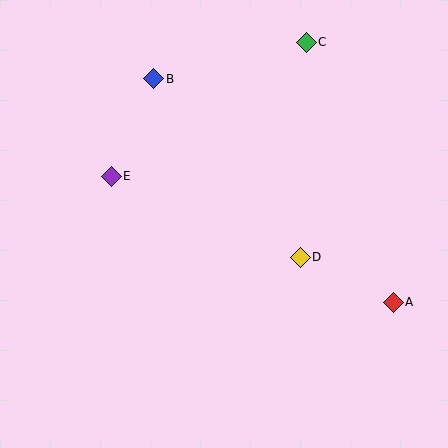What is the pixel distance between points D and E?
The distance between D and E is 206 pixels.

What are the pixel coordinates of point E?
Point E is at (111, 176).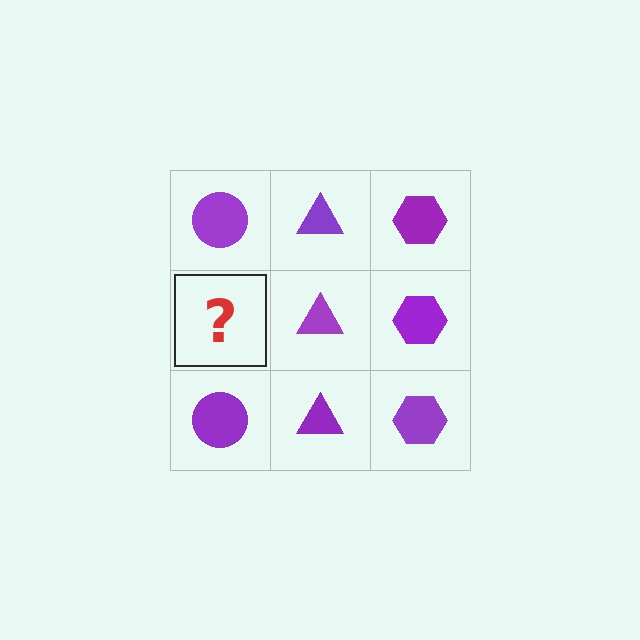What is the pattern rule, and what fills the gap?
The rule is that each column has a consistent shape. The gap should be filled with a purple circle.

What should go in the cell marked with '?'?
The missing cell should contain a purple circle.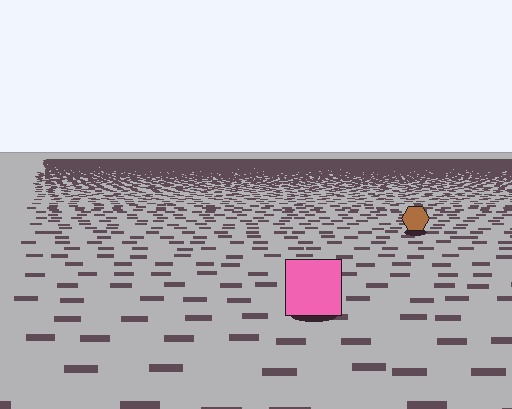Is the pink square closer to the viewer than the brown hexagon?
Yes. The pink square is closer — you can tell from the texture gradient: the ground texture is coarser near it.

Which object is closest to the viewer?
The pink square is closest. The texture marks near it are larger and more spread out.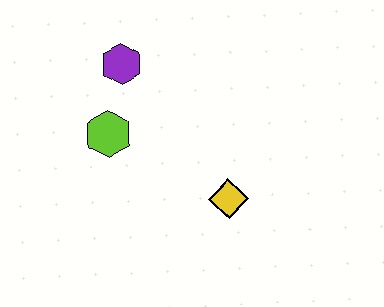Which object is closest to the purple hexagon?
The lime hexagon is closest to the purple hexagon.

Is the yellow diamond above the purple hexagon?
No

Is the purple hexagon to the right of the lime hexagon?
Yes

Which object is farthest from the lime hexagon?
The yellow diamond is farthest from the lime hexagon.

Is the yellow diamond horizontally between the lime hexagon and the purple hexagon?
No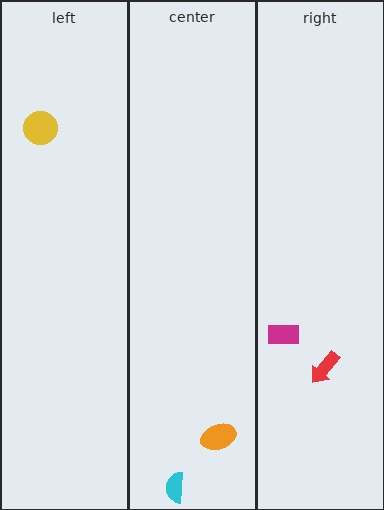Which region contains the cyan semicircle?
The center region.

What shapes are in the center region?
The cyan semicircle, the orange ellipse.